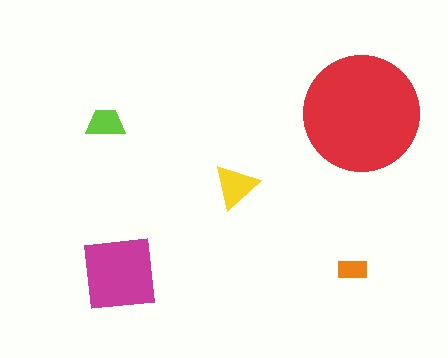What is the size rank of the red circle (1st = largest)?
1st.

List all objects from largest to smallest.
The red circle, the magenta square, the yellow triangle, the lime trapezoid, the orange rectangle.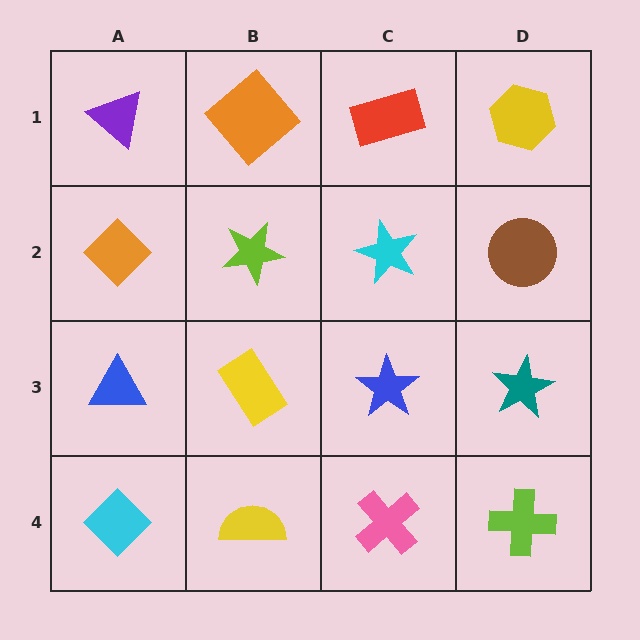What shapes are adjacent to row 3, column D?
A brown circle (row 2, column D), a lime cross (row 4, column D), a blue star (row 3, column C).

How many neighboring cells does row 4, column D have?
2.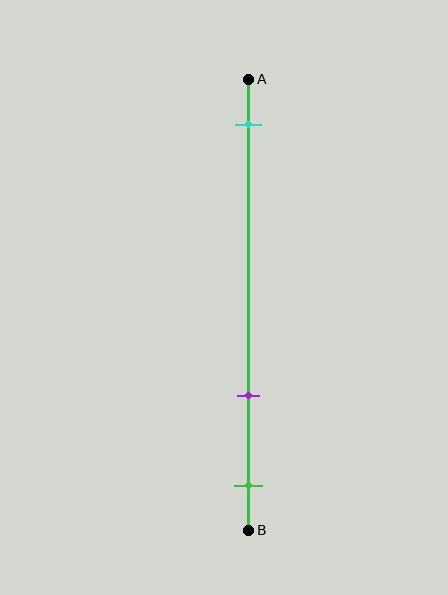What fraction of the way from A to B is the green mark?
The green mark is approximately 90% (0.9) of the way from A to B.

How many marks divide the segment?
There are 3 marks dividing the segment.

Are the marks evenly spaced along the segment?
No, the marks are not evenly spaced.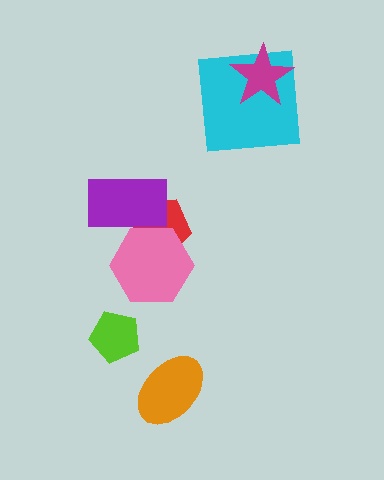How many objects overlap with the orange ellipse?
0 objects overlap with the orange ellipse.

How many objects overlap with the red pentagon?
2 objects overlap with the red pentagon.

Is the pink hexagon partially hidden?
Yes, it is partially covered by another shape.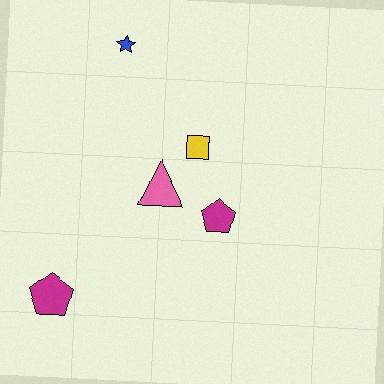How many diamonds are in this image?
There are no diamonds.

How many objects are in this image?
There are 5 objects.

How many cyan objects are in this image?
There are no cyan objects.